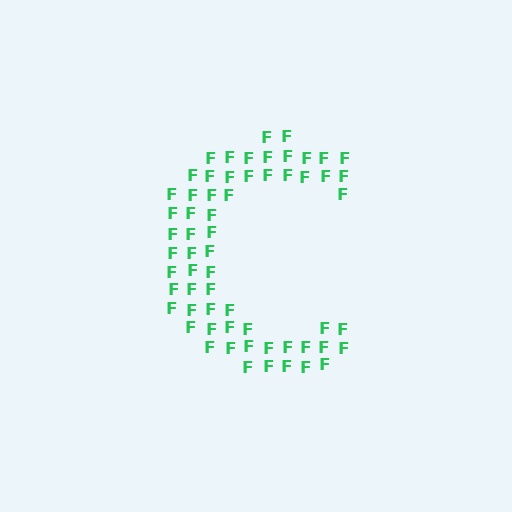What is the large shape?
The large shape is the letter C.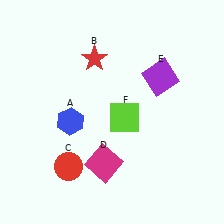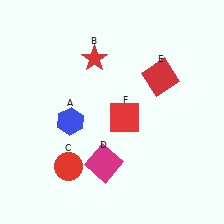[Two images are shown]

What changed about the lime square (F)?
In Image 1, F is lime. In Image 2, it changed to red.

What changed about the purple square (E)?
In Image 1, E is purple. In Image 2, it changed to red.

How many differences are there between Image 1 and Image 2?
There are 2 differences between the two images.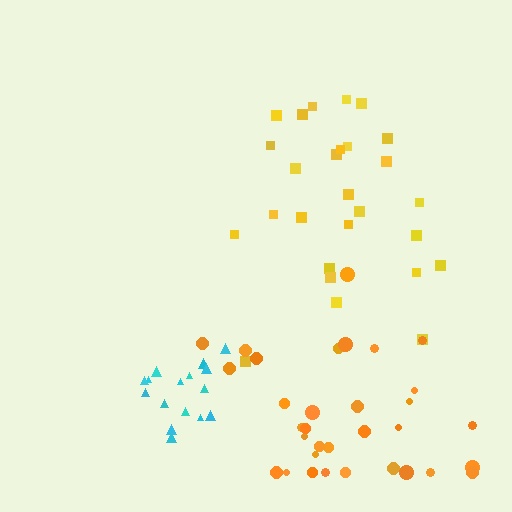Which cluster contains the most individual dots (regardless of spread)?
Orange (33).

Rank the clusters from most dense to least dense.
cyan, yellow, orange.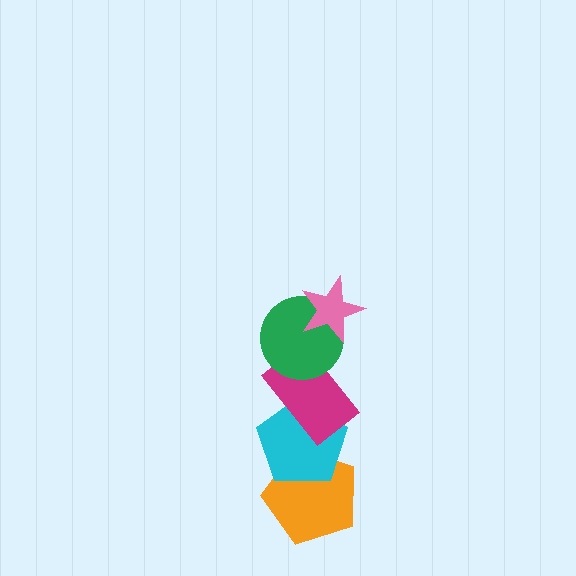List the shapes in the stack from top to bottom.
From top to bottom: the pink star, the green circle, the magenta rectangle, the cyan pentagon, the orange pentagon.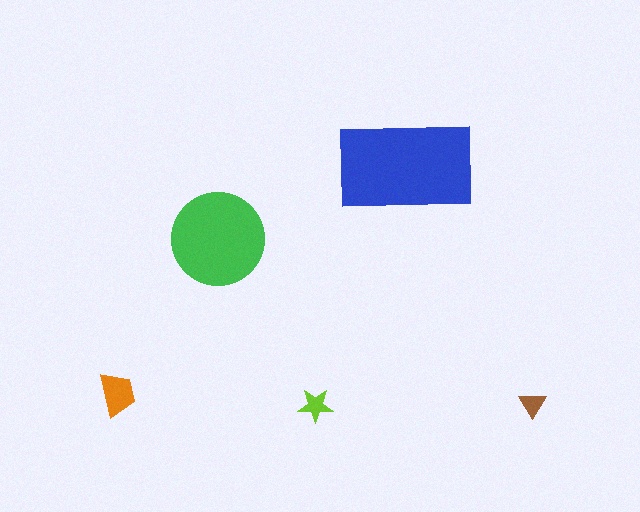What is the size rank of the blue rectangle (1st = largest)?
1st.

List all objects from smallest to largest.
The brown triangle, the lime star, the orange trapezoid, the green circle, the blue rectangle.